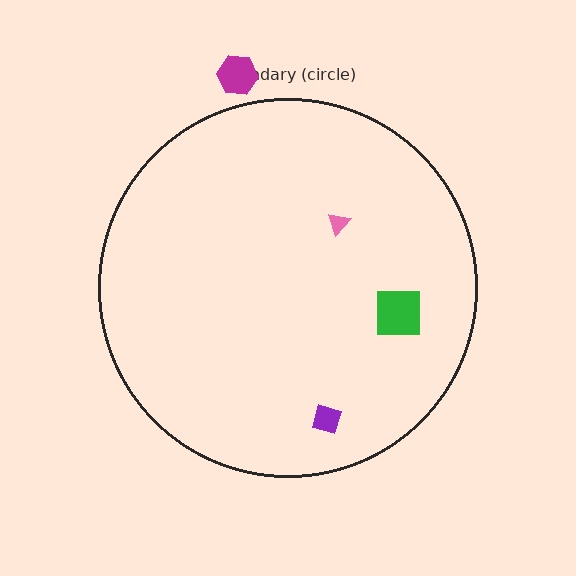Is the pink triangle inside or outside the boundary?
Inside.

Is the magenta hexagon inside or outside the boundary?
Outside.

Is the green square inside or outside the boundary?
Inside.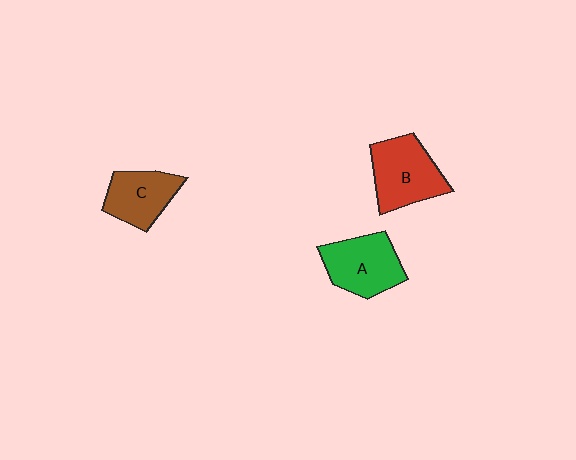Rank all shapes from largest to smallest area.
From largest to smallest: B (red), A (green), C (brown).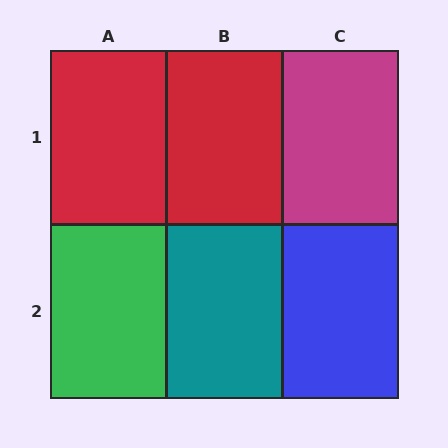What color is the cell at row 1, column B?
Red.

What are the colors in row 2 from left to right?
Green, teal, blue.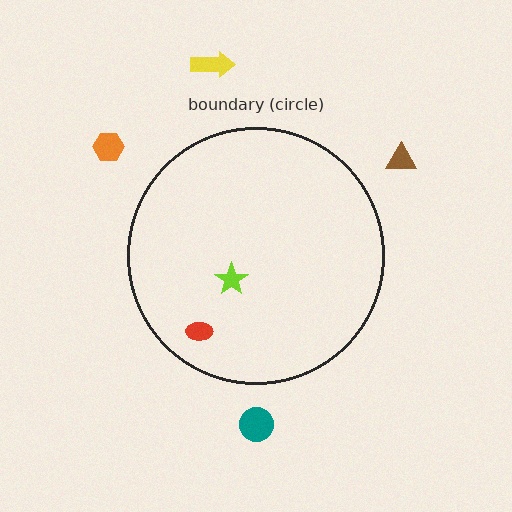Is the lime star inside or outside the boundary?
Inside.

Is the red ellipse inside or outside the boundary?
Inside.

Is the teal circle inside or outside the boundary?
Outside.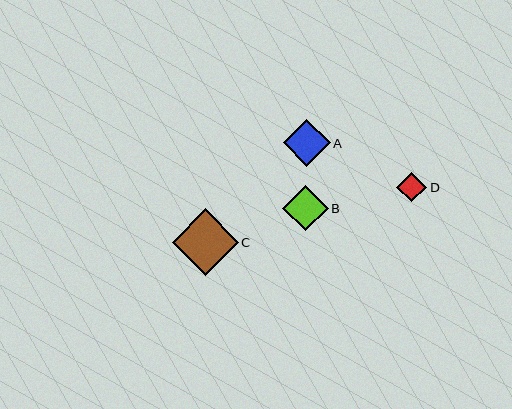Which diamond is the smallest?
Diamond D is the smallest with a size of approximately 30 pixels.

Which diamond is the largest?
Diamond C is the largest with a size of approximately 66 pixels.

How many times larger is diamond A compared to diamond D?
Diamond A is approximately 1.6 times the size of diamond D.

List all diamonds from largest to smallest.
From largest to smallest: C, A, B, D.